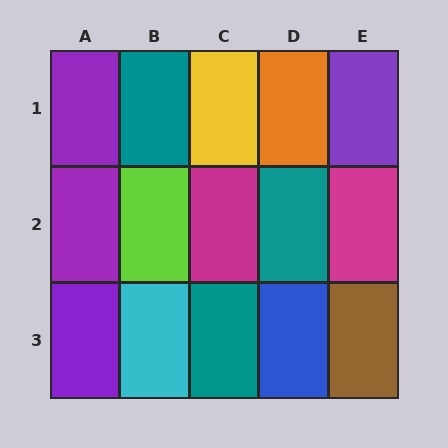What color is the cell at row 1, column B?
Teal.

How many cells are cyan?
1 cell is cyan.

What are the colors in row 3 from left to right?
Purple, cyan, teal, blue, brown.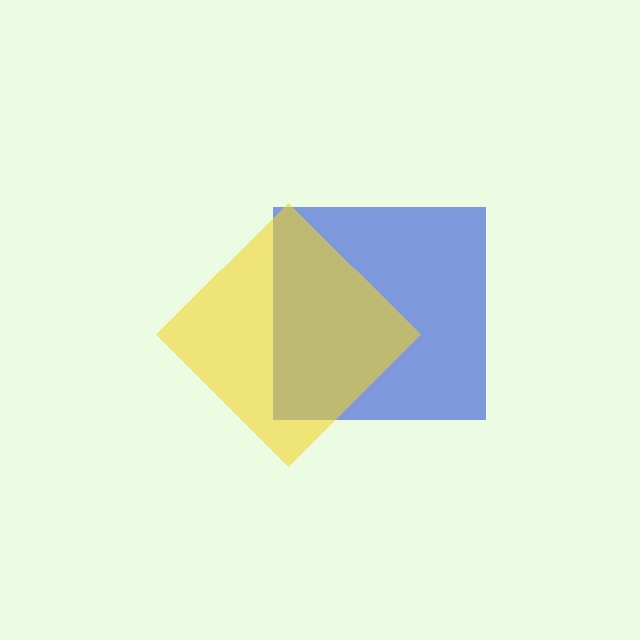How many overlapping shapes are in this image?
There are 2 overlapping shapes in the image.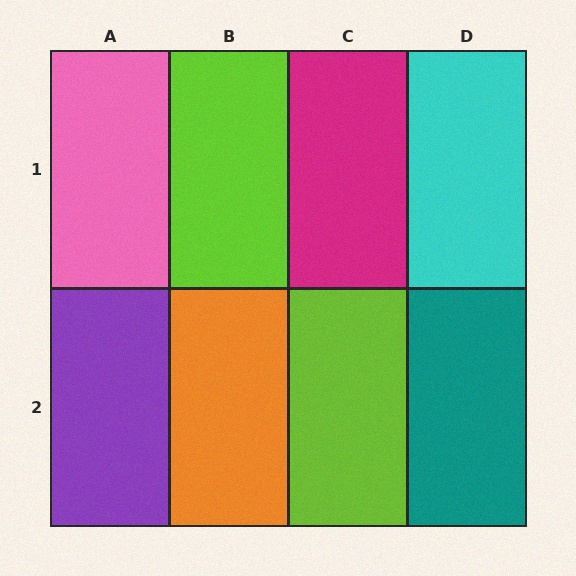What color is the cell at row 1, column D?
Cyan.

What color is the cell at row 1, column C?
Magenta.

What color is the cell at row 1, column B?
Lime.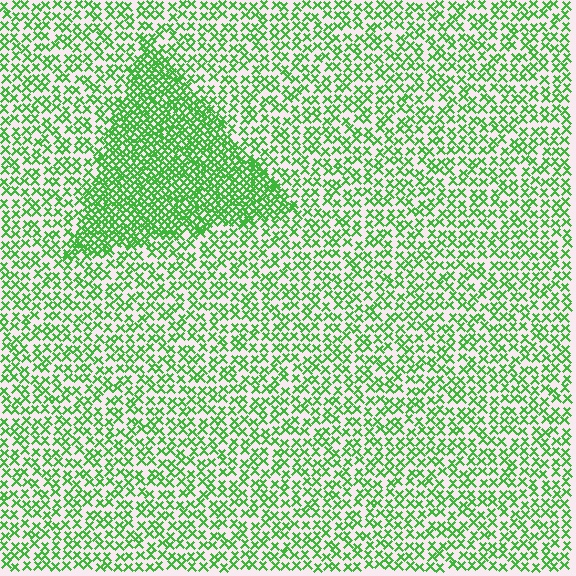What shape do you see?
I see a triangle.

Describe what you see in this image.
The image contains small green elements arranged at two different densities. A triangle-shaped region is visible where the elements are more densely packed than the surrounding area.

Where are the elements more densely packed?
The elements are more densely packed inside the triangle boundary.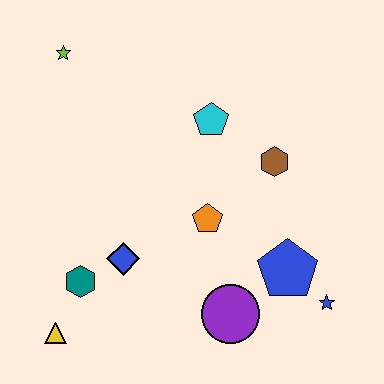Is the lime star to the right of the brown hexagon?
No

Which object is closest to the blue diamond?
The teal hexagon is closest to the blue diamond.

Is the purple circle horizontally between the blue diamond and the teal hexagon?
No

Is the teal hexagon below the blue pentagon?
Yes